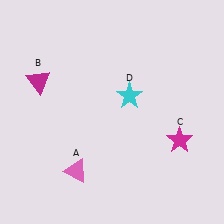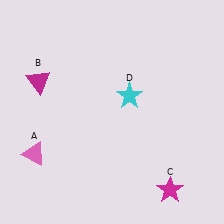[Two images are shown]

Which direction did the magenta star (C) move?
The magenta star (C) moved down.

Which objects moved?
The objects that moved are: the pink triangle (A), the magenta star (C).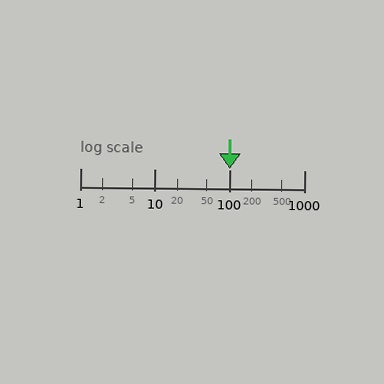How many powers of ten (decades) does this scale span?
The scale spans 3 decades, from 1 to 1000.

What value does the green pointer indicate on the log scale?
The pointer indicates approximately 100.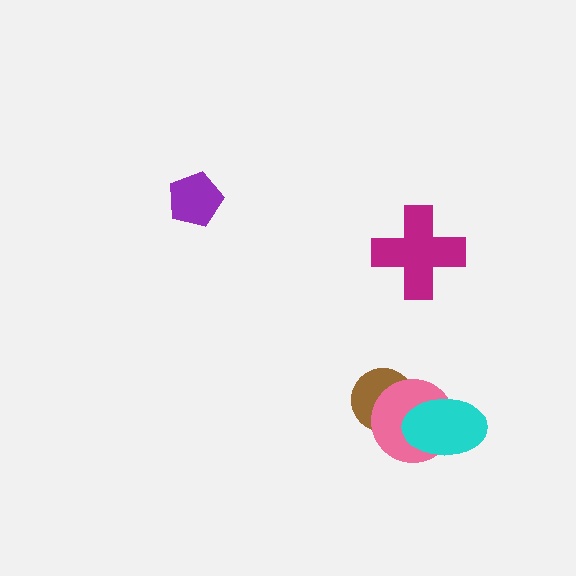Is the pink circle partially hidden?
Yes, it is partially covered by another shape.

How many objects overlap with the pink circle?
2 objects overlap with the pink circle.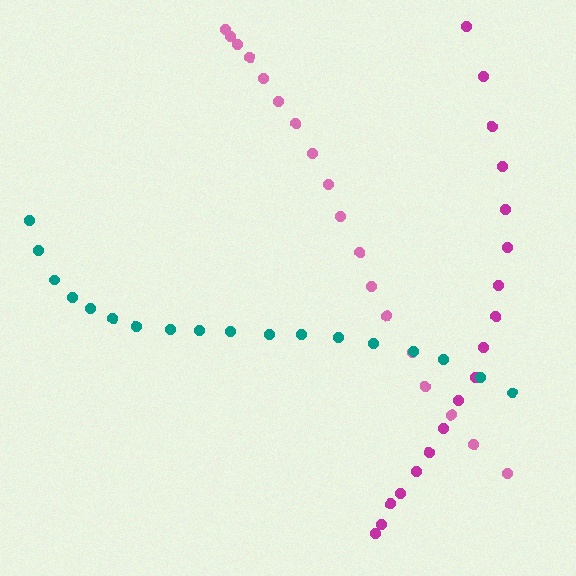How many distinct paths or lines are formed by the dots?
There are 3 distinct paths.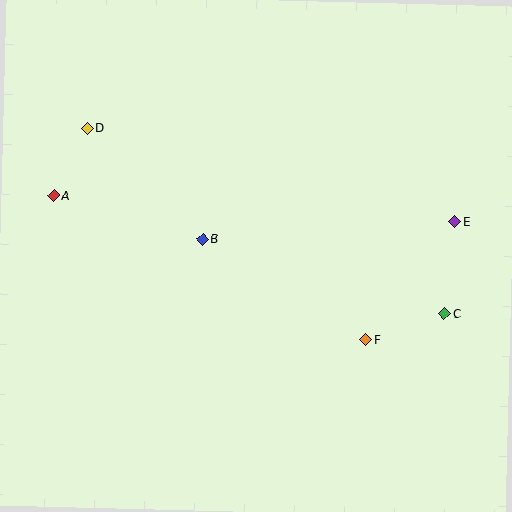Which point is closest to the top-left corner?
Point D is closest to the top-left corner.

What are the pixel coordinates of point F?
Point F is at (366, 340).